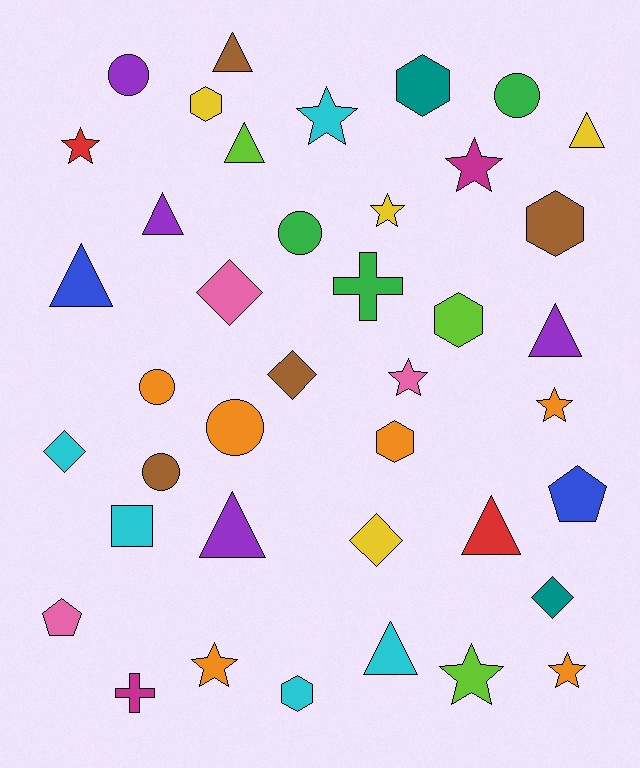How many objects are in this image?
There are 40 objects.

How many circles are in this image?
There are 6 circles.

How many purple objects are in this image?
There are 4 purple objects.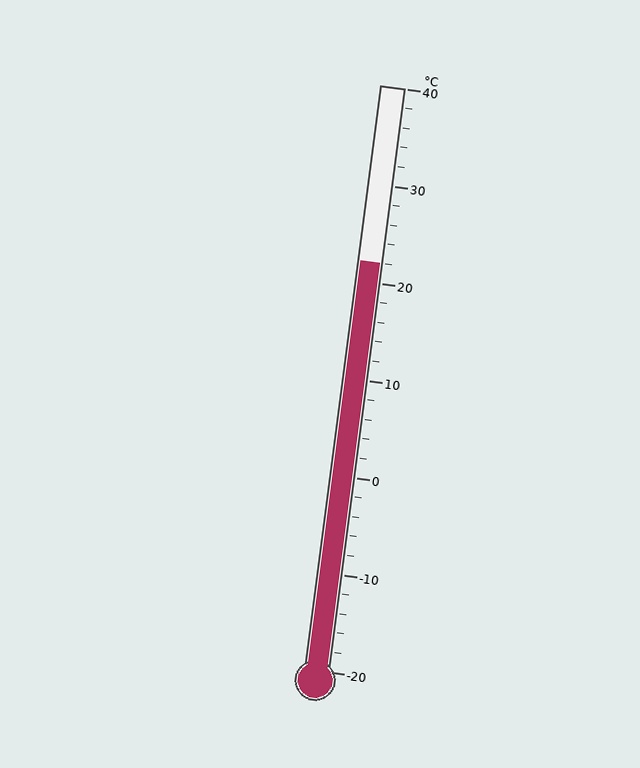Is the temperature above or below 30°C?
The temperature is below 30°C.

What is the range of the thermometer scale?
The thermometer scale ranges from -20°C to 40°C.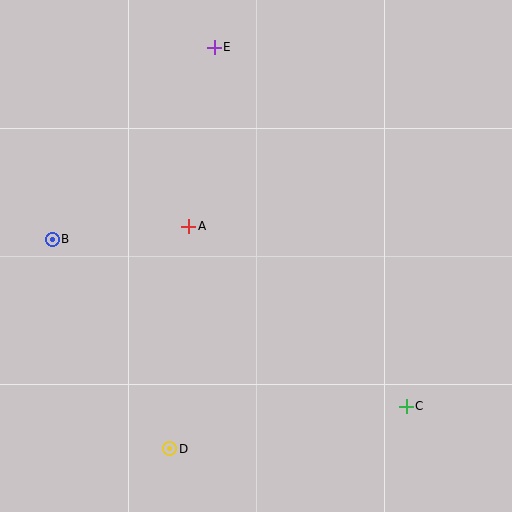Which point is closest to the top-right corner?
Point E is closest to the top-right corner.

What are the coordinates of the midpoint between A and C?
The midpoint between A and C is at (298, 316).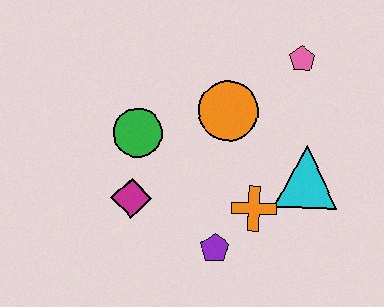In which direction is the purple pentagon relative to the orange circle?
The purple pentagon is below the orange circle.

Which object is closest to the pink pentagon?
The orange circle is closest to the pink pentagon.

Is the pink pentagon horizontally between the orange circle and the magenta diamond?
No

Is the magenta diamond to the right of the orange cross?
No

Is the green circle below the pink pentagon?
Yes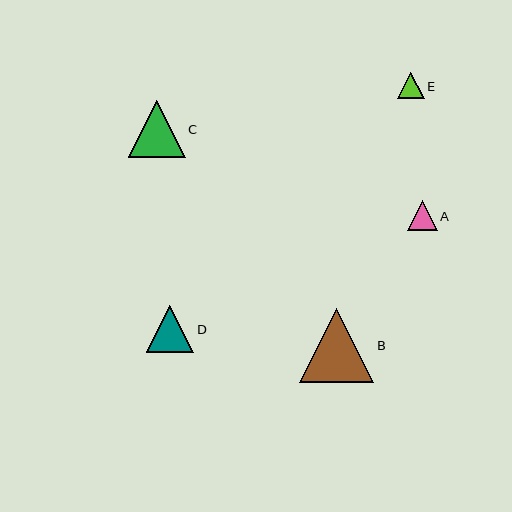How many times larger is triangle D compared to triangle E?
Triangle D is approximately 1.8 times the size of triangle E.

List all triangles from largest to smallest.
From largest to smallest: B, C, D, A, E.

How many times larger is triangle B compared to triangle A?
Triangle B is approximately 2.5 times the size of triangle A.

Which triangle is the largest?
Triangle B is the largest with a size of approximately 74 pixels.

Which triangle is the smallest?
Triangle E is the smallest with a size of approximately 26 pixels.